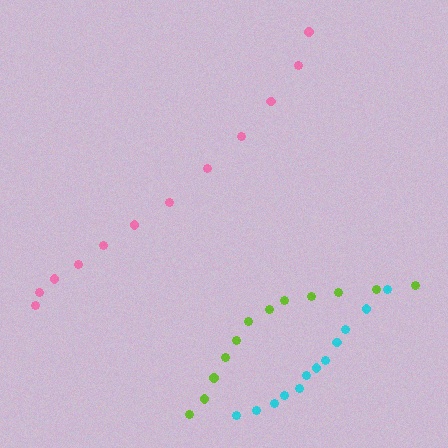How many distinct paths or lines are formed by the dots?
There are 3 distinct paths.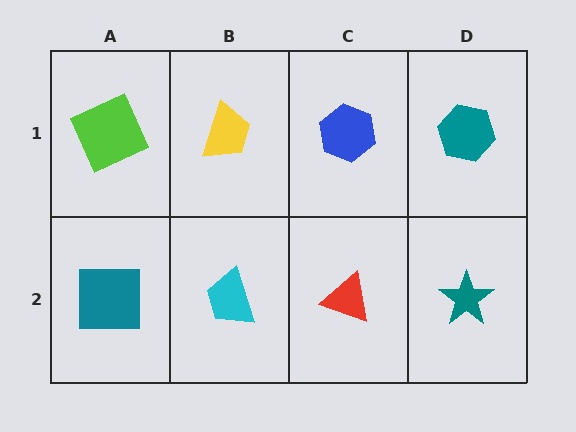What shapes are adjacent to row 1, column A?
A teal square (row 2, column A), a yellow trapezoid (row 1, column B).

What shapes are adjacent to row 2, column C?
A blue hexagon (row 1, column C), a cyan trapezoid (row 2, column B), a teal star (row 2, column D).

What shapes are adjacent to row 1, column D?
A teal star (row 2, column D), a blue hexagon (row 1, column C).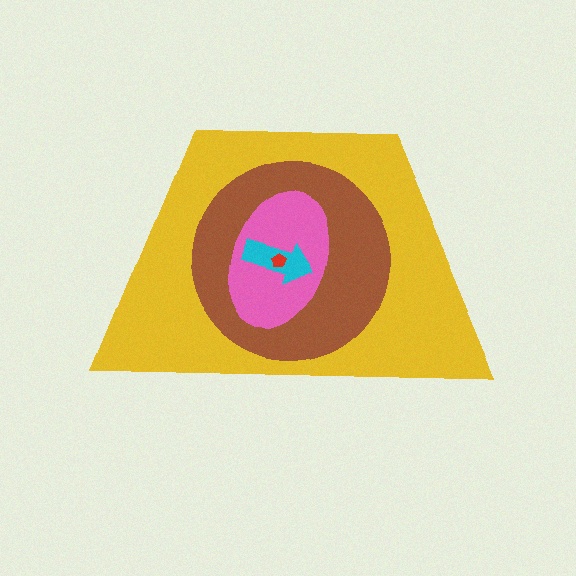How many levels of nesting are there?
5.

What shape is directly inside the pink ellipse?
The cyan arrow.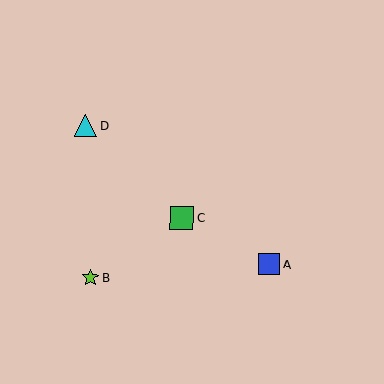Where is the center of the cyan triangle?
The center of the cyan triangle is at (86, 126).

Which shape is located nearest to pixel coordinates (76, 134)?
The cyan triangle (labeled D) at (86, 126) is nearest to that location.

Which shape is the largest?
The green square (labeled C) is the largest.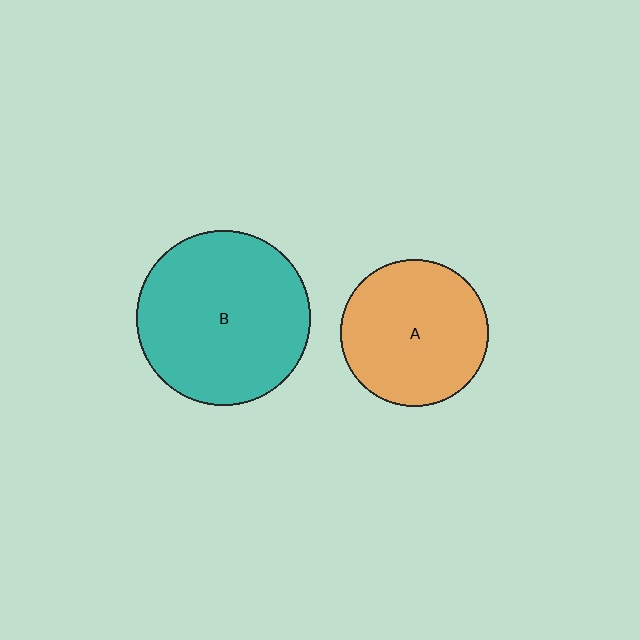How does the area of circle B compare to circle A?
Approximately 1.4 times.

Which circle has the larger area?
Circle B (teal).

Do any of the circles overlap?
No, none of the circles overlap.